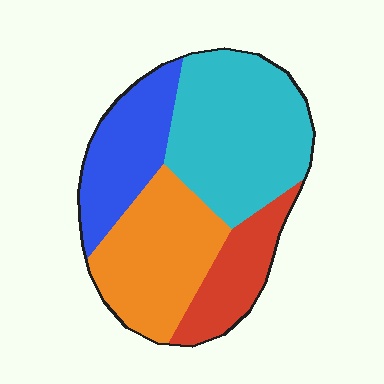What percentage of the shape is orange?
Orange takes up between a sixth and a third of the shape.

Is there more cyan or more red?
Cyan.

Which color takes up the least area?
Red, at roughly 15%.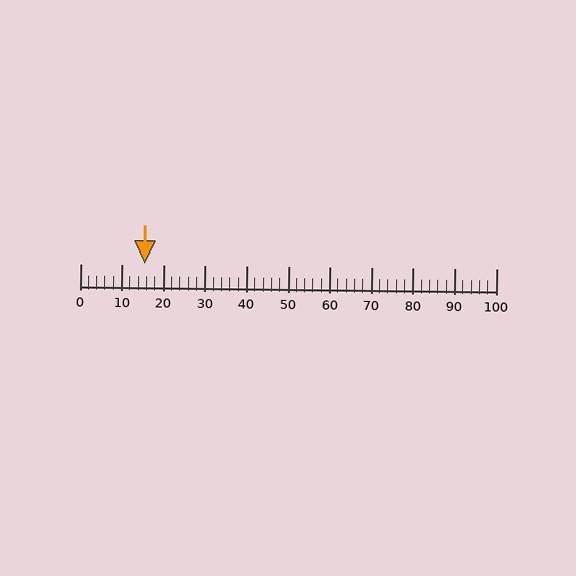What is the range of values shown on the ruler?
The ruler shows values from 0 to 100.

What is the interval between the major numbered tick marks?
The major tick marks are spaced 10 units apart.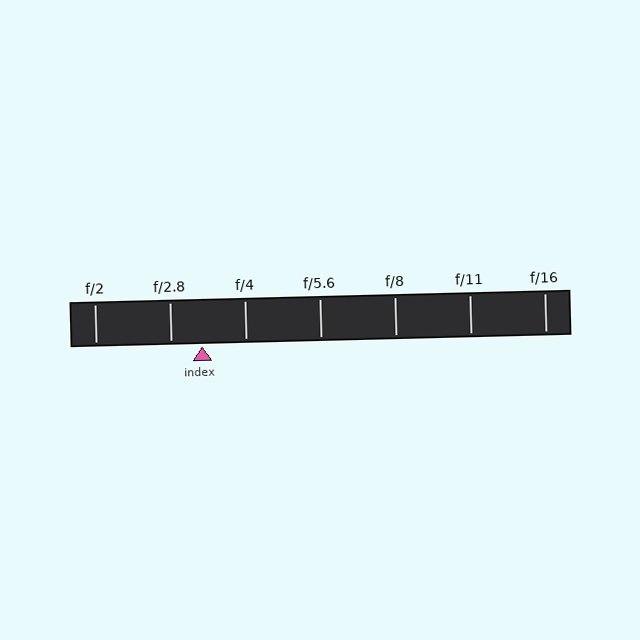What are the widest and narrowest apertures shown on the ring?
The widest aperture shown is f/2 and the narrowest is f/16.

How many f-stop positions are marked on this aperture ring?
There are 7 f-stop positions marked.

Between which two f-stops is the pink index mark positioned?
The index mark is between f/2.8 and f/4.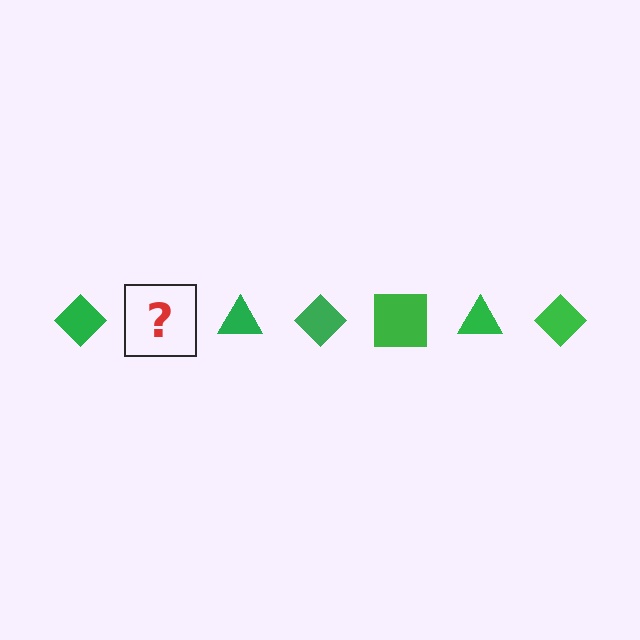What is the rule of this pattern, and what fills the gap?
The rule is that the pattern cycles through diamond, square, triangle shapes in green. The gap should be filled with a green square.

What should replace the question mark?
The question mark should be replaced with a green square.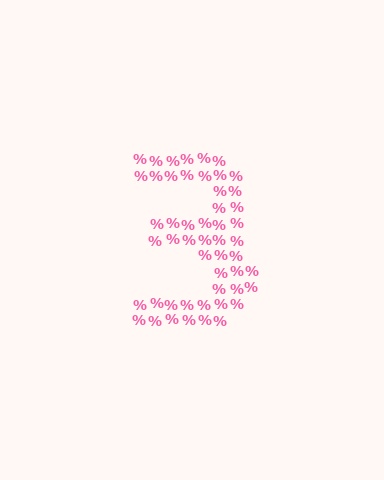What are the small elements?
The small elements are percent signs.